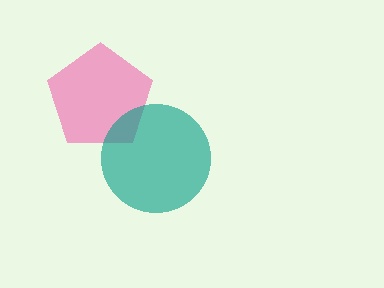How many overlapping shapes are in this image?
There are 2 overlapping shapes in the image.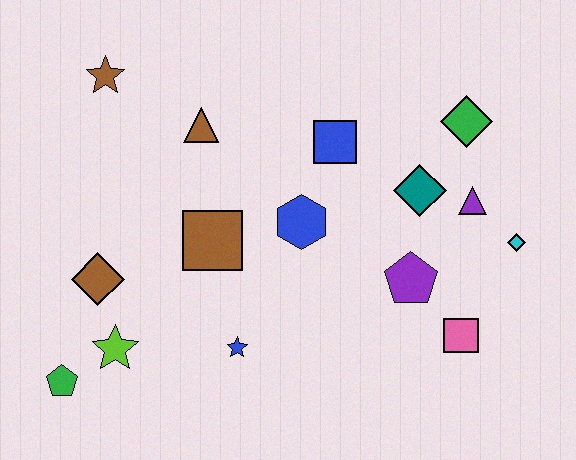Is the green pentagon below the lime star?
Yes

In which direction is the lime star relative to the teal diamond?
The lime star is to the left of the teal diamond.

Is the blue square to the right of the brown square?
Yes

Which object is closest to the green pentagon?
The lime star is closest to the green pentagon.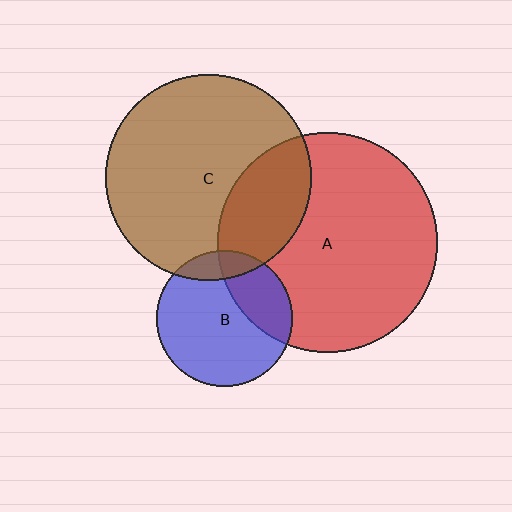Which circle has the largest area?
Circle A (red).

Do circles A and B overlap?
Yes.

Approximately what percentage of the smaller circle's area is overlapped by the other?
Approximately 30%.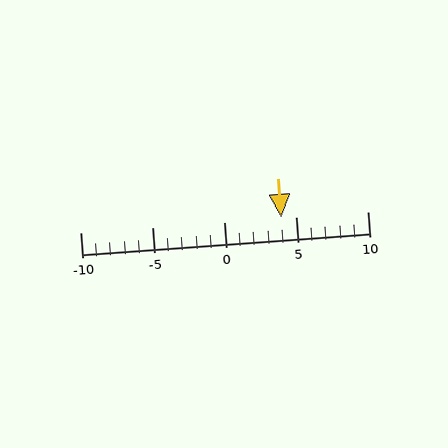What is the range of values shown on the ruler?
The ruler shows values from -10 to 10.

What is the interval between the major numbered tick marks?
The major tick marks are spaced 5 units apart.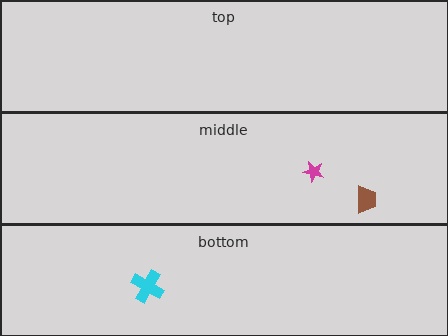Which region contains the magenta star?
The middle region.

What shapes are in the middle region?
The magenta star, the brown trapezoid.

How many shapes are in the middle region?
2.